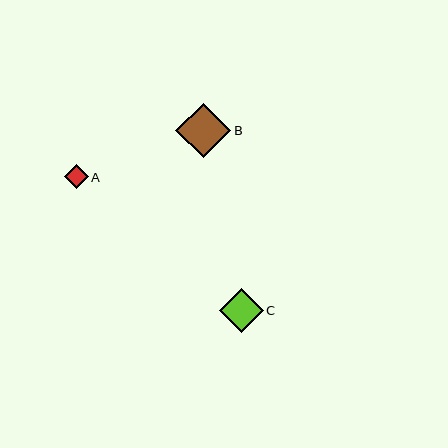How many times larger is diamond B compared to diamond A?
Diamond B is approximately 2.3 times the size of diamond A.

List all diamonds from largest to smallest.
From largest to smallest: B, C, A.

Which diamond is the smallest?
Diamond A is the smallest with a size of approximately 24 pixels.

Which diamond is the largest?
Diamond B is the largest with a size of approximately 55 pixels.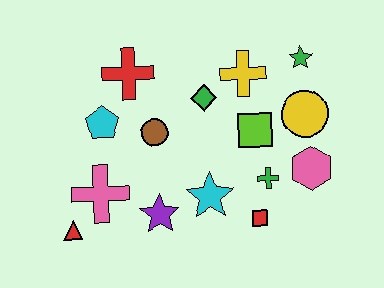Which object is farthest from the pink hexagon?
The red triangle is farthest from the pink hexagon.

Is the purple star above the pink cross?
No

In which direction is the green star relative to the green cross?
The green star is above the green cross.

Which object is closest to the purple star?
The cyan star is closest to the purple star.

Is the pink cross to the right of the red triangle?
Yes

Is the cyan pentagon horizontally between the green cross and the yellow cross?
No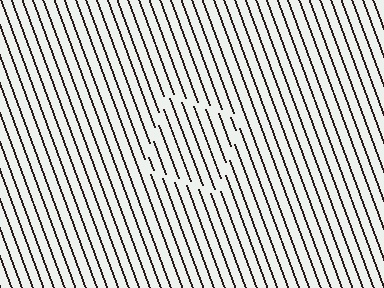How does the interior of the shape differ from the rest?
The interior of the shape contains the same grating, shifted by half a period — the contour is defined by the phase discontinuity where line-ends from the inner and outer gratings abut.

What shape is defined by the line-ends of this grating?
An illusory square. The interior of the shape contains the same grating, shifted by half a period — the contour is defined by the phase discontinuity where line-ends from the inner and outer gratings abut.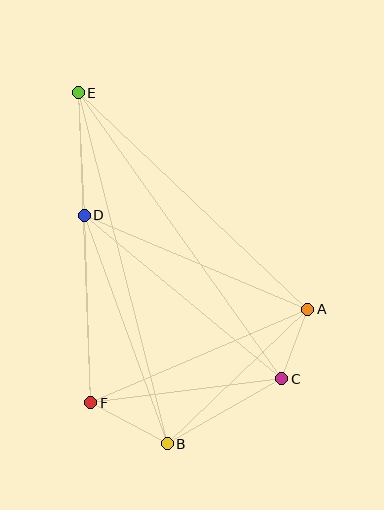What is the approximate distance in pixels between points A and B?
The distance between A and B is approximately 195 pixels.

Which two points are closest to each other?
Points A and C are closest to each other.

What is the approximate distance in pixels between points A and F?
The distance between A and F is approximately 236 pixels.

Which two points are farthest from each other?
Points B and E are farthest from each other.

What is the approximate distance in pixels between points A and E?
The distance between A and E is approximately 316 pixels.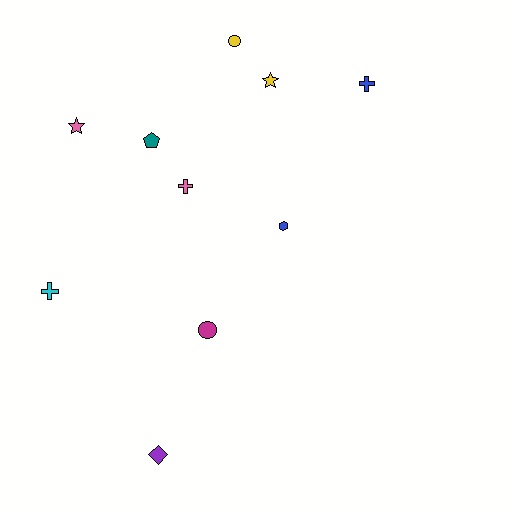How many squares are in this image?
There are no squares.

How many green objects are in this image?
There are no green objects.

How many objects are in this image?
There are 10 objects.